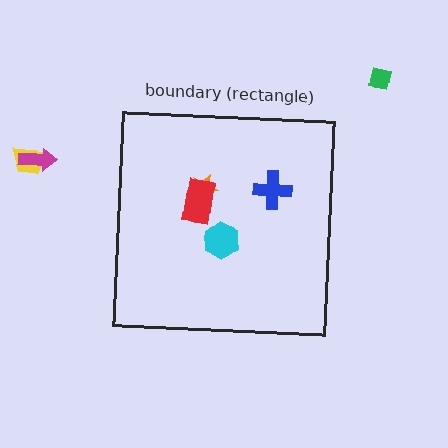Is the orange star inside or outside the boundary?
Inside.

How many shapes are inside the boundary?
4 inside, 3 outside.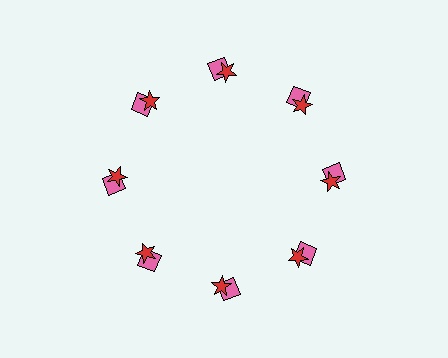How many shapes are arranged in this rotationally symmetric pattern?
There are 16 shapes, arranged in 8 groups of 2.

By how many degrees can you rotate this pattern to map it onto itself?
The pattern maps onto itself every 45 degrees of rotation.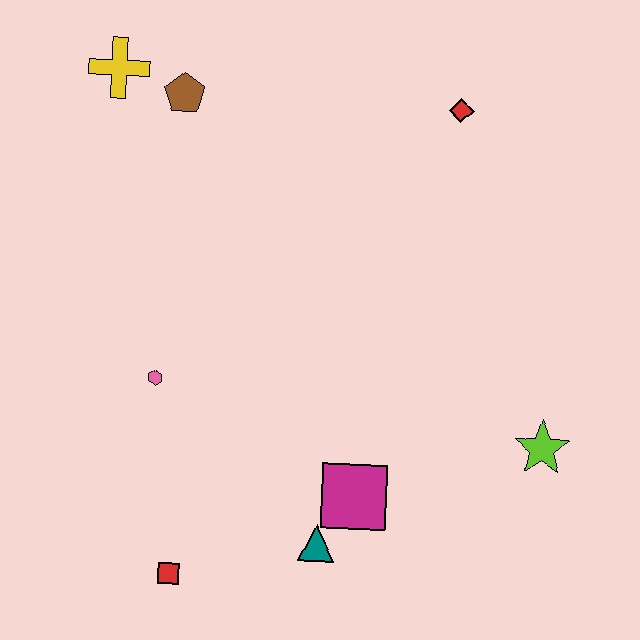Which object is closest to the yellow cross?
The brown pentagon is closest to the yellow cross.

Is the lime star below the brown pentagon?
Yes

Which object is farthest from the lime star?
The yellow cross is farthest from the lime star.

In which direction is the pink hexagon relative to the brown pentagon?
The pink hexagon is below the brown pentagon.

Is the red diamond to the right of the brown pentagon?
Yes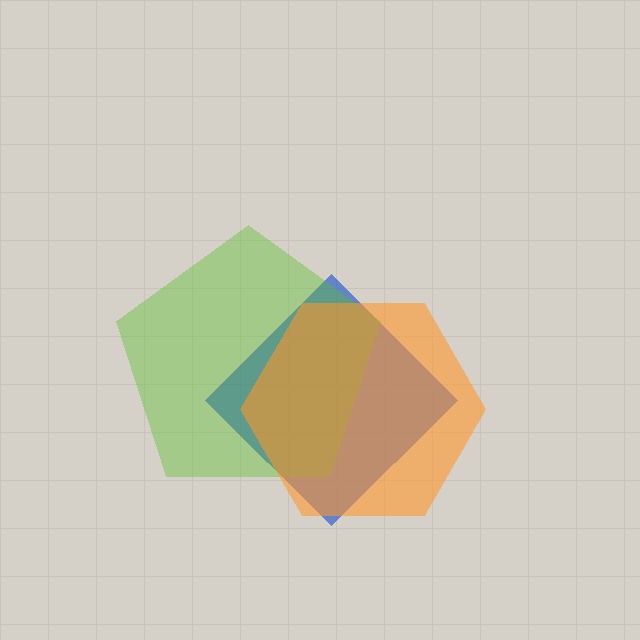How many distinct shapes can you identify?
There are 3 distinct shapes: a blue diamond, a lime pentagon, an orange hexagon.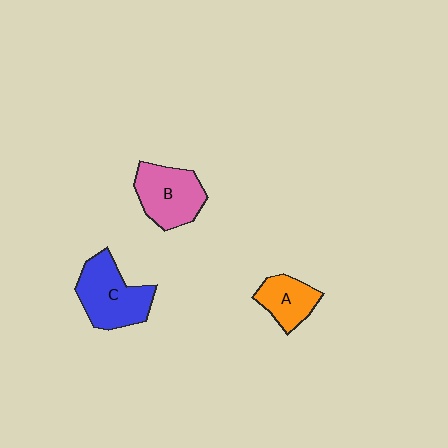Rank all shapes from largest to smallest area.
From largest to smallest: C (blue), B (pink), A (orange).